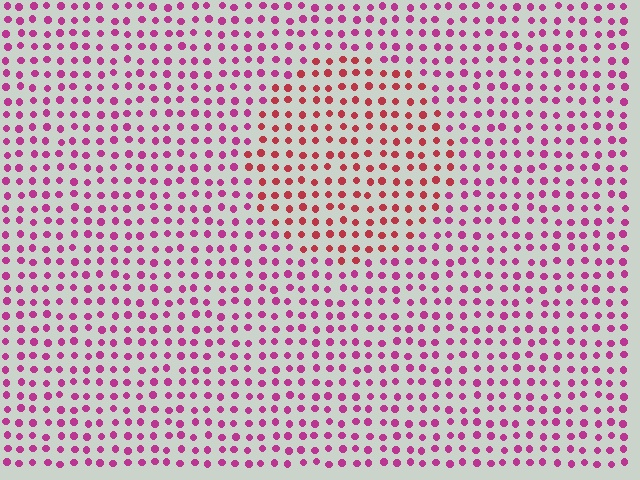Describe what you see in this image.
The image is filled with small magenta elements in a uniform arrangement. A circle-shaped region is visible where the elements are tinted to a slightly different hue, forming a subtle color boundary.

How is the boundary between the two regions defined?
The boundary is defined purely by a slight shift in hue (about 35 degrees). Spacing, size, and orientation are identical on both sides.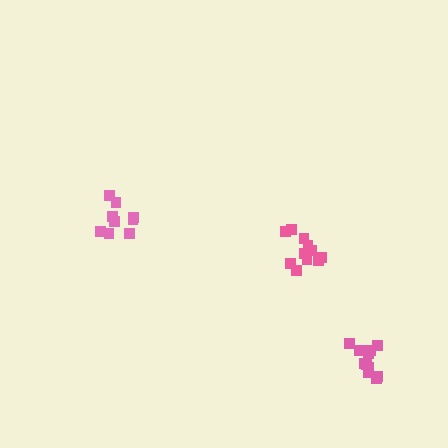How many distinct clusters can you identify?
There are 3 distinct clusters.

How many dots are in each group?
Group 1: 11 dots, Group 2: 12 dots, Group 3: 9 dots (32 total).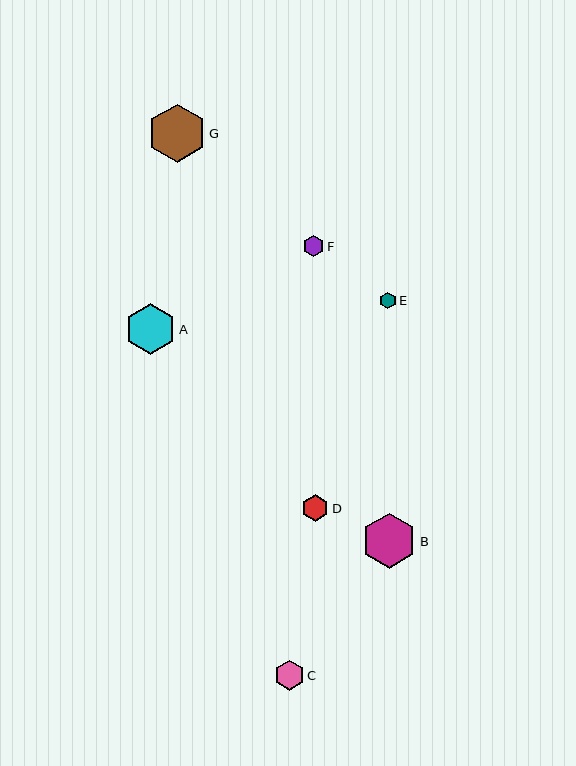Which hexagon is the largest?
Hexagon G is the largest with a size of approximately 58 pixels.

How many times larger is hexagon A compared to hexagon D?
Hexagon A is approximately 1.9 times the size of hexagon D.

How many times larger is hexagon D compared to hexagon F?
Hexagon D is approximately 1.3 times the size of hexagon F.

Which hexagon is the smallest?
Hexagon E is the smallest with a size of approximately 17 pixels.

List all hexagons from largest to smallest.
From largest to smallest: G, B, A, C, D, F, E.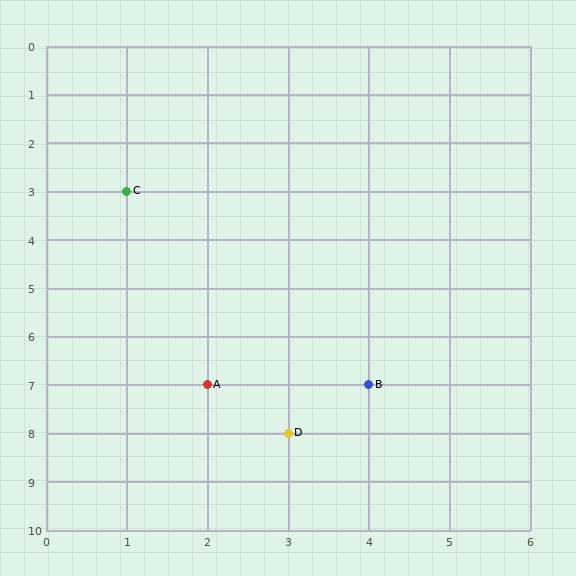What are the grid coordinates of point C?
Point C is at grid coordinates (1, 3).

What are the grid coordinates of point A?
Point A is at grid coordinates (2, 7).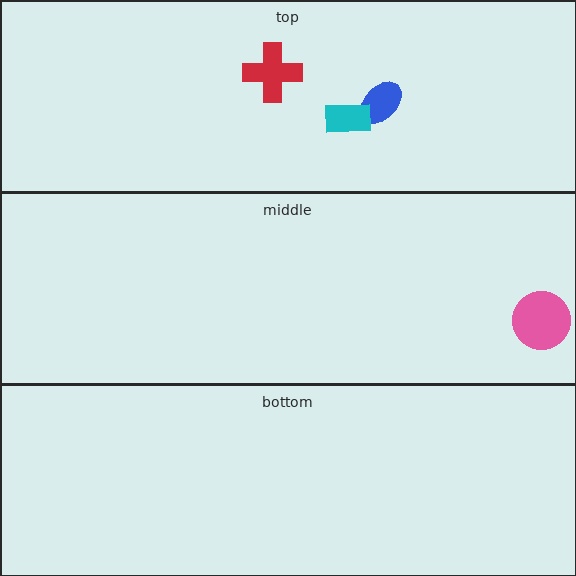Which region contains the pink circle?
The middle region.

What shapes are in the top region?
The red cross, the blue ellipse, the cyan rectangle.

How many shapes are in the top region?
3.